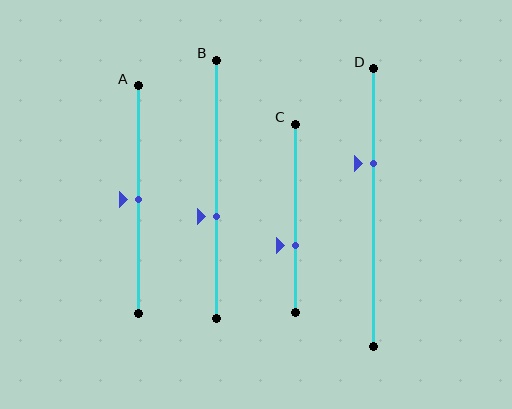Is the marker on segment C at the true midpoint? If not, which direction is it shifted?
No, the marker on segment C is shifted downward by about 14% of the segment length.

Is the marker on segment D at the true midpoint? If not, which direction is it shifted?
No, the marker on segment D is shifted upward by about 16% of the segment length.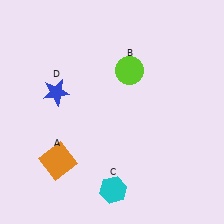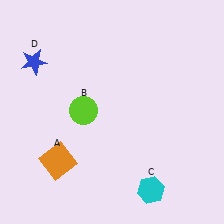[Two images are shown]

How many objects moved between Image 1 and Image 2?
3 objects moved between the two images.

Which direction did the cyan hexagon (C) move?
The cyan hexagon (C) moved right.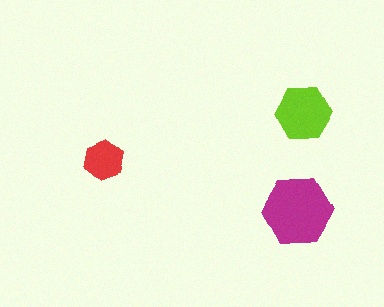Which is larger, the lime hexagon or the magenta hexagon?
The magenta one.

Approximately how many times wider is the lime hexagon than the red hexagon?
About 1.5 times wider.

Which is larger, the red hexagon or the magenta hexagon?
The magenta one.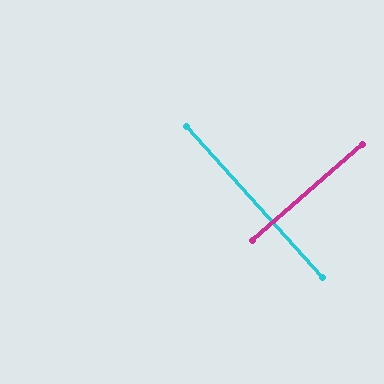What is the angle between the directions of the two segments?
Approximately 89 degrees.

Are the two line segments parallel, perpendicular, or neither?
Perpendicular — they meet at approximately 89°.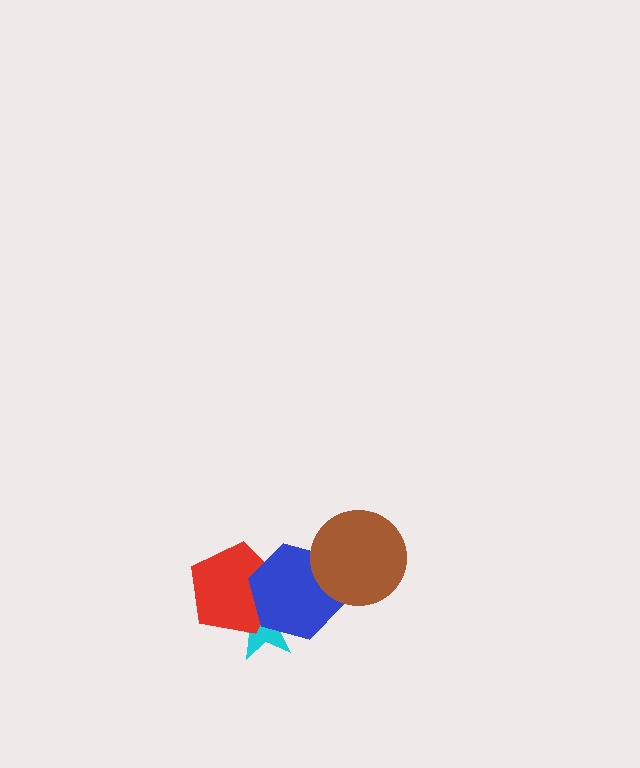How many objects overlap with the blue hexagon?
3 objects overlap with the blue hexagon.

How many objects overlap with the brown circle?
1 object overlaps with the brown circle.